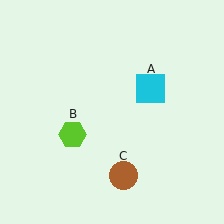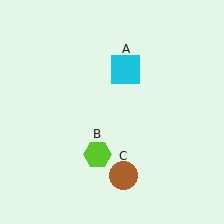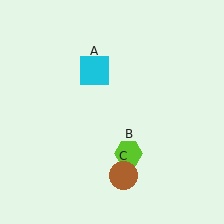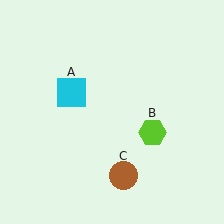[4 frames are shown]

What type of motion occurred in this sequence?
The cyan square (object A), lime hexagon (object B) rotated counterclockwise around the center of the scene.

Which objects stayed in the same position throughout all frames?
Brown circle (object C) remained stationary.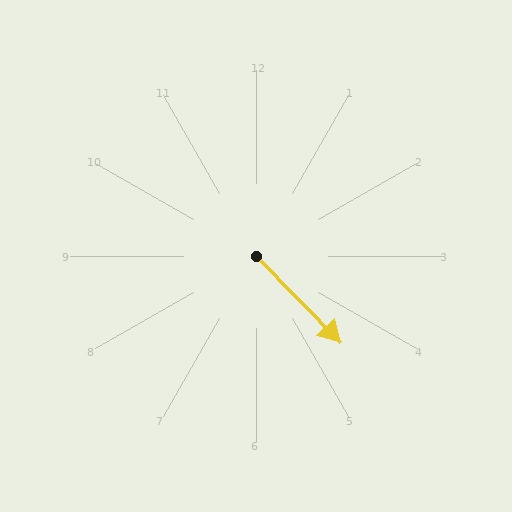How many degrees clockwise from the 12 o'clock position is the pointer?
Approximately 136 degrees.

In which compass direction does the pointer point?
Southeast.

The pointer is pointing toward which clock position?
Roughly 5 o'clock.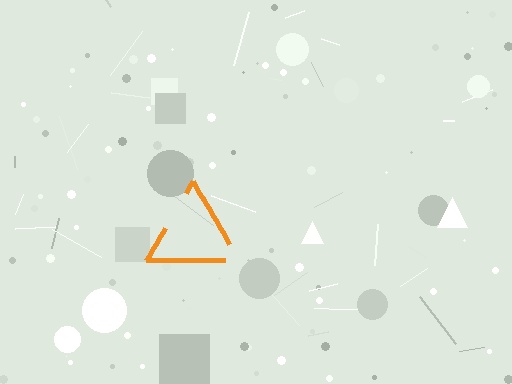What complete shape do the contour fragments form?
The contour fragments form a triangle.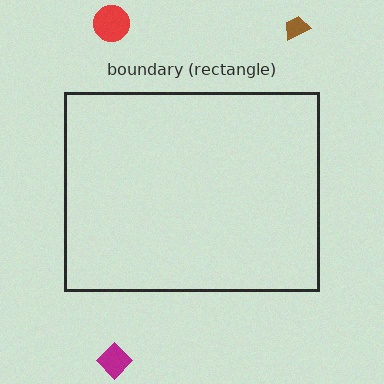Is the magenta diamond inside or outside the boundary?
Outside.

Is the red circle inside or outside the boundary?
Outside.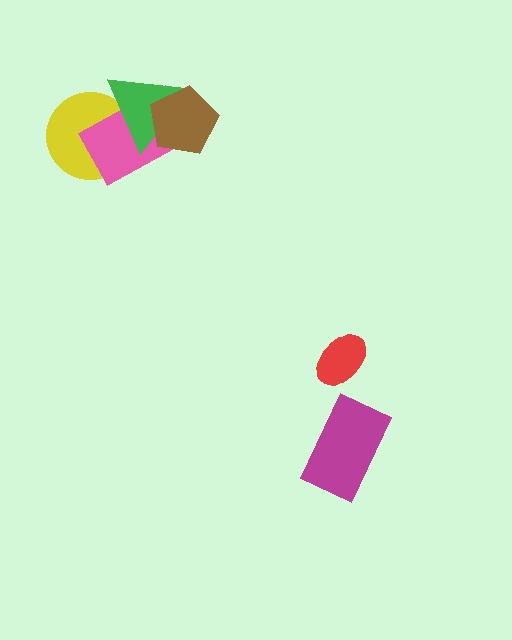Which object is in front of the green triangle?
The brown pentagon is in front of the green triangle.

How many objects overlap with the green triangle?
3 objects overlap with the green triangle.